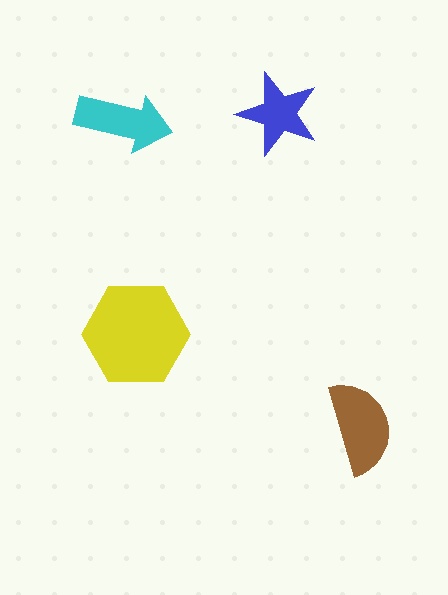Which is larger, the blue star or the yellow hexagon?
The yellow hexagon.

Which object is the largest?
The yellow hexagon.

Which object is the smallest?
The blue star.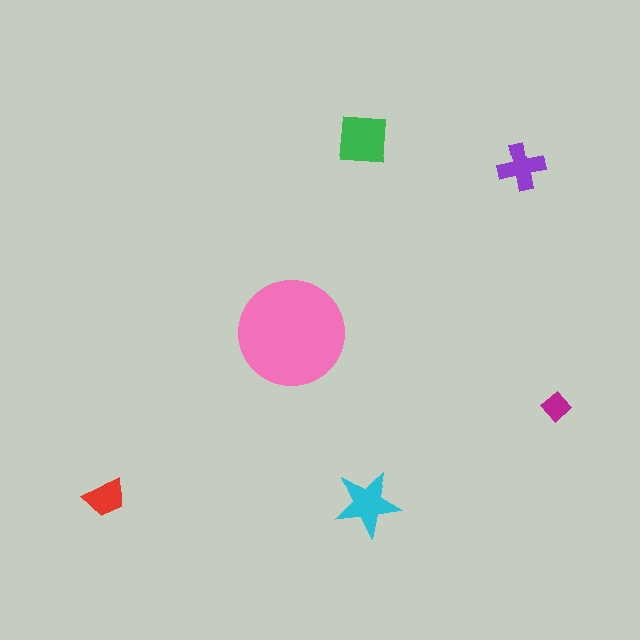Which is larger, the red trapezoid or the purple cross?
The purple cross.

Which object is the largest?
The pink circle.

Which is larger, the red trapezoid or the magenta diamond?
The red trapezoid.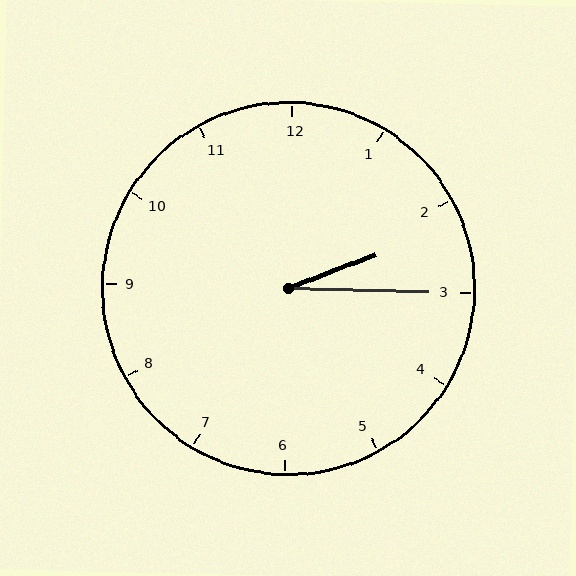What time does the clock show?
2:15.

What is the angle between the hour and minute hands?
Approximately 22 degrees.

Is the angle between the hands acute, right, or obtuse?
It is acute.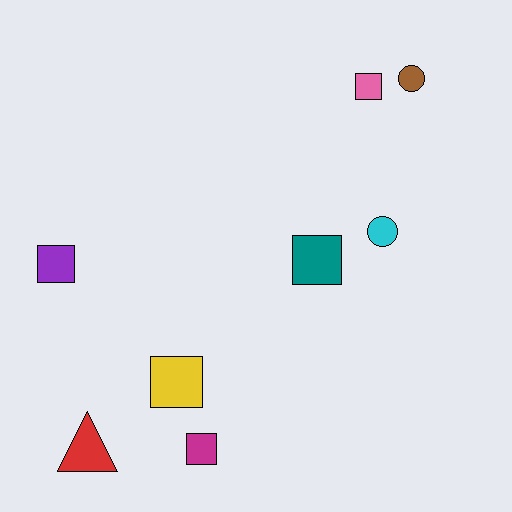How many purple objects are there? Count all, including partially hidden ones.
There is 1 purple object.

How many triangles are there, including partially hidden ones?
There is 1 triangle.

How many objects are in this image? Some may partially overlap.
There are 8 objects.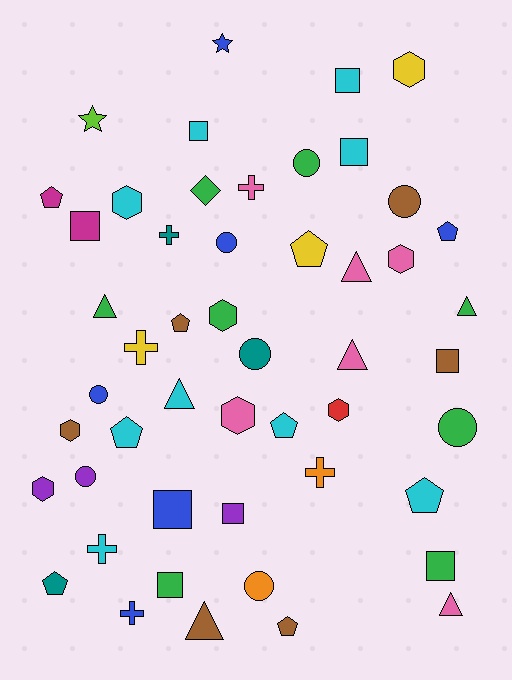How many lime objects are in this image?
There is 1 lime object.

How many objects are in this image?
There are 50 objects.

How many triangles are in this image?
There are 7 triangles.